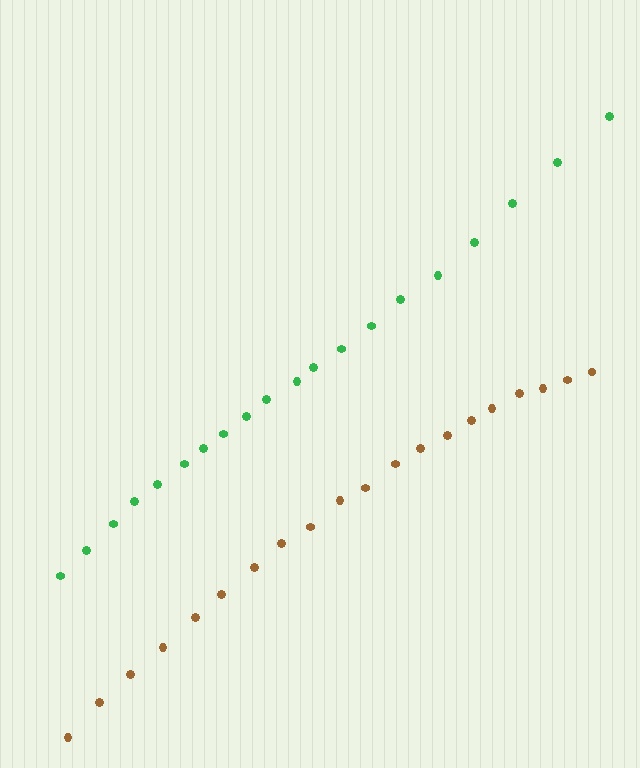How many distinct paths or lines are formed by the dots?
There are 2 distinct paths.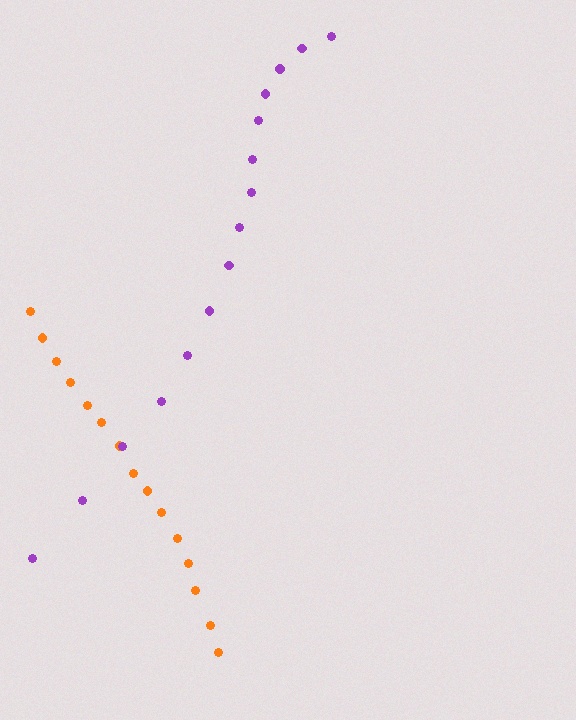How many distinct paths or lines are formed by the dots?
There are 2 distinct paths.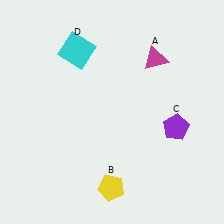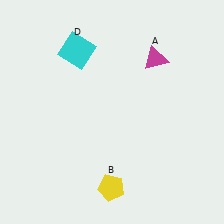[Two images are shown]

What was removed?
The purple pentagon (C) was removed in Image 2.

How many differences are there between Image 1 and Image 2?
There is 1 difference between the two images.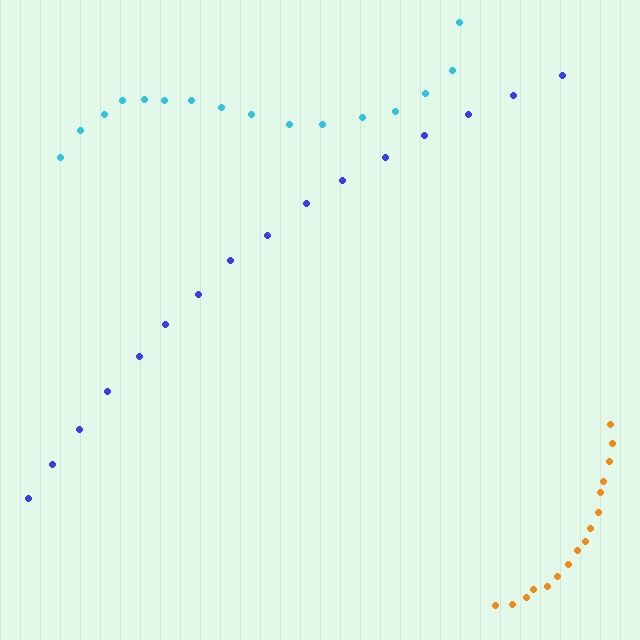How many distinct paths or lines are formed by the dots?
There are 3 distinct paths.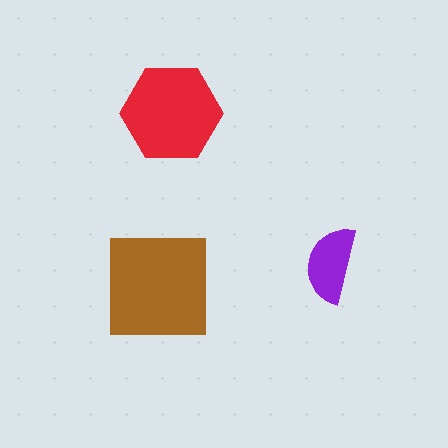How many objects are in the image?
There are 3 objects in the image.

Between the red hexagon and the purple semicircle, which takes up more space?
The red hexagon.